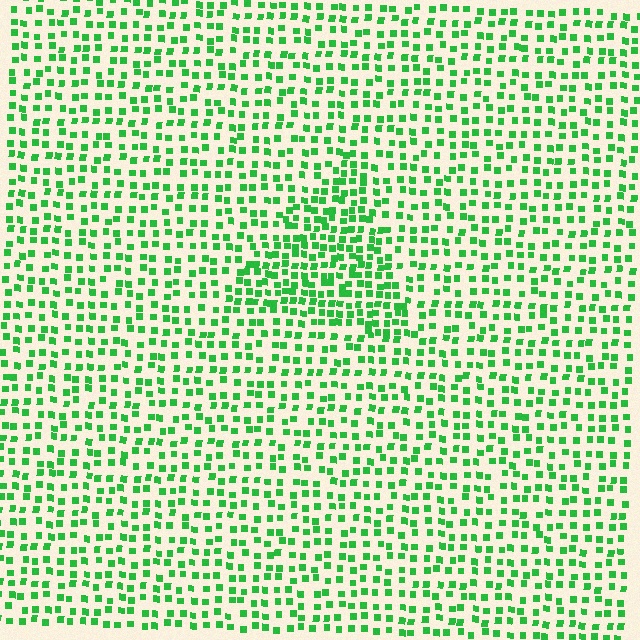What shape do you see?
I see a triangle.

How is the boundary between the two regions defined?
The boundary is defined by a change in element density (approximately 1.7x ratio). All elements are the same color, size, and shape.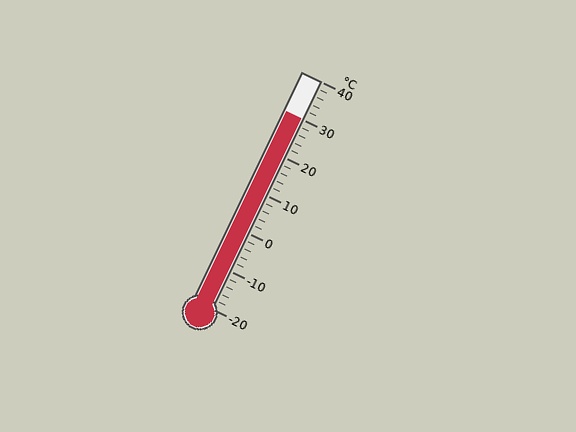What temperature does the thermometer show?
The thermometer shows approximately 30°C.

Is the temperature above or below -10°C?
The temperature is above -10°C.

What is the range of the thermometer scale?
The thermometer scale ranges from -20°C to 40°C.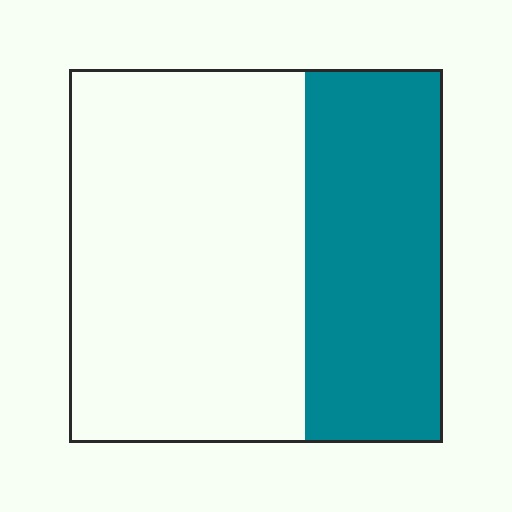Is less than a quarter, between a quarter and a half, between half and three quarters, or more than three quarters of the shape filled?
Between a quarter and a half.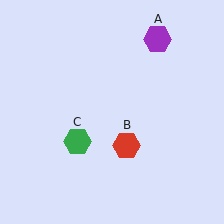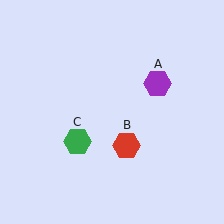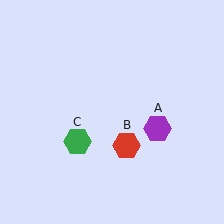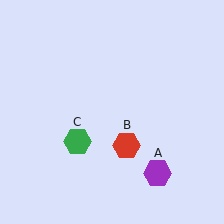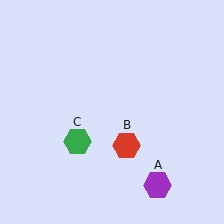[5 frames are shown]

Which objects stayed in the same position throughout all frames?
Red hexagon (object B) and green hexagon (object C) remained stationary.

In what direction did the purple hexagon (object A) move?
The purple hexagon (object A) moved down.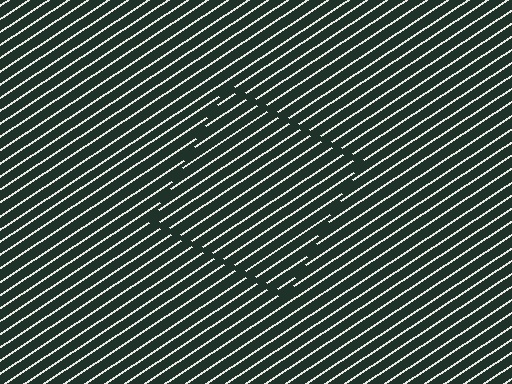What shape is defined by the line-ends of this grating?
An illusory square. The interior of the shape contains the same grating, shifted by half a period — the contour is defined by the phase discontinuity where line-ends from the inner and outer gratings abut.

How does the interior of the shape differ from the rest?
The interior of the shape contains the same grating, shifted by half a period — the contour is defined by the phase discontinuity where line-ends from the inner and outer gratings abut.